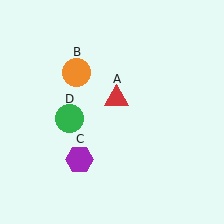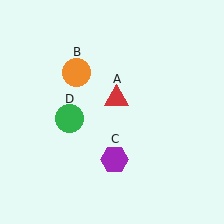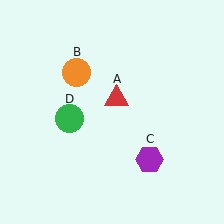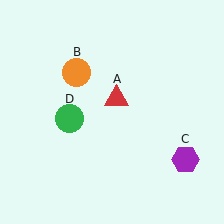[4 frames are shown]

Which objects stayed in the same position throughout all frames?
Red triangle (object A) and orange circle (object B) and green circle (object D) remained stationary.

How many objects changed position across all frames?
1 object changed position: purple hexagon (object C).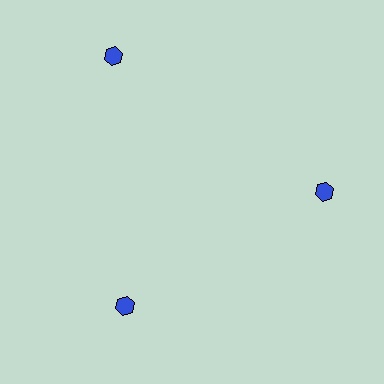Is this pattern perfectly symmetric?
No. The 3 blue hexagons are arranged in a ring, but one element near the 11 o'clock position is pushed outward from the center, breaking the 3-fold rotational symmetry.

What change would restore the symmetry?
The symmetry would be restored by moving it inward, back onto the ring so that all 3 hexagons sit at equal angles and equal distance from the center.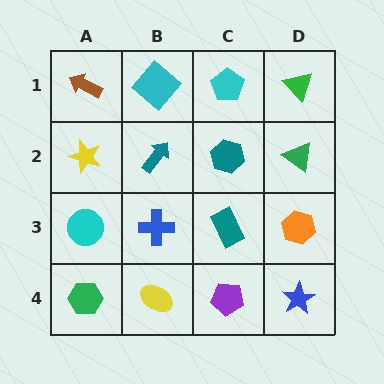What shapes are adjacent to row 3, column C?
A teal hexagon (row 2, column C), a purple pentagon (row 4, column C), a blue cross (row 3, column B), an orange hexagon (row 3, column D).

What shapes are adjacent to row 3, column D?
A green triangle (row 2, column D), a blue star (row 4, column D), a teal rectangle (row 3, column C).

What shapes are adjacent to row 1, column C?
A teal hexagon (row 2, column C), a cyan diamond (row 1, column B), a green triangle (row 1, column D).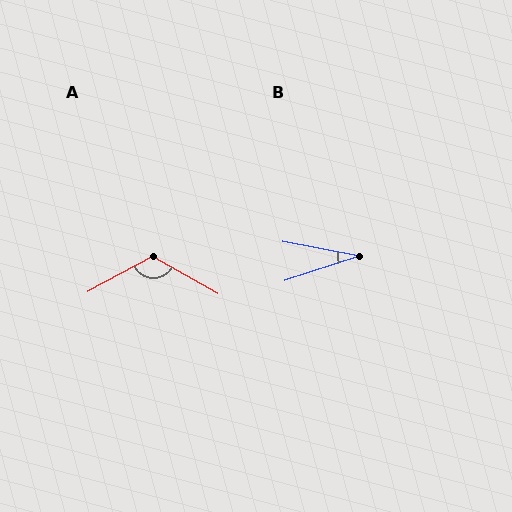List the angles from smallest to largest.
B (29°), A (122°).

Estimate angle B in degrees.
Approximately 29 degrees.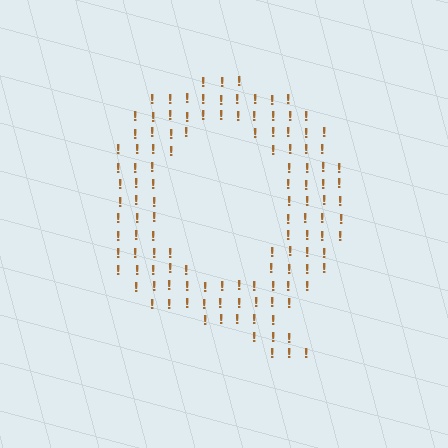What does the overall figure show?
The overall figure shows the letter Q.